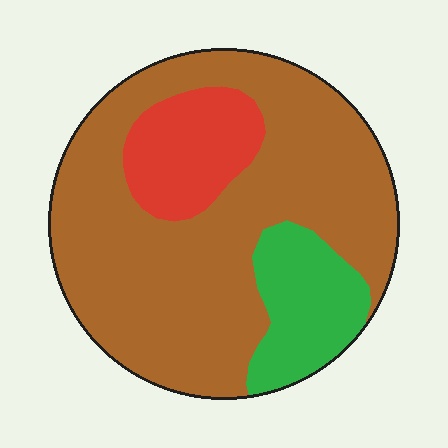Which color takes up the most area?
Brown, at roughly 70%.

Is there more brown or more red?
Brown.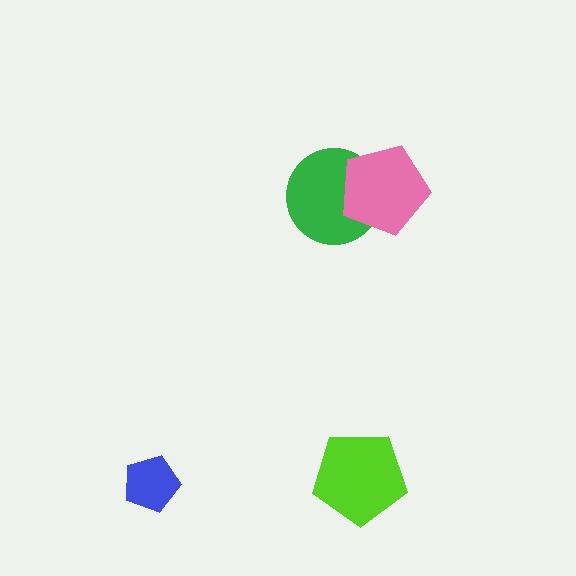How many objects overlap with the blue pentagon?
0 objects overlap with the blue pentagon.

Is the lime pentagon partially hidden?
No, no other shape covers it.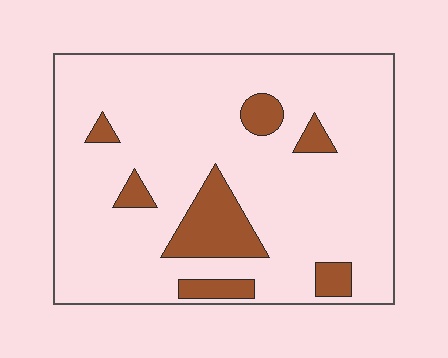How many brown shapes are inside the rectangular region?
7.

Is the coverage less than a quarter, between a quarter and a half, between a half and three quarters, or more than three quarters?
Less than a quarter.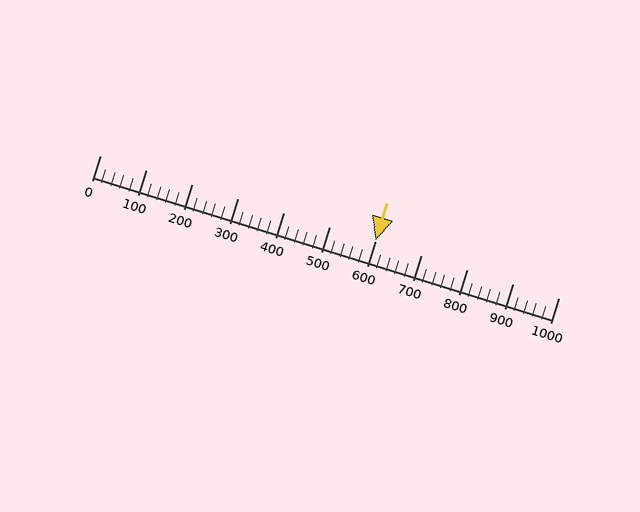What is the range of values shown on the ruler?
The ruler shows values from 0 to 1000.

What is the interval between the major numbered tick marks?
The major tick marks are spaced 100 units apart.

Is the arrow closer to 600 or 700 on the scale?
The arrow is closer to 600.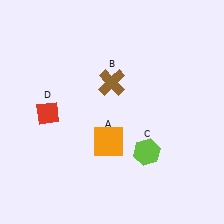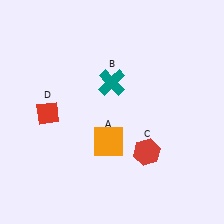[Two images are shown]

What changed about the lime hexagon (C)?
In Image 1, C is lime. In Image 2, it changed to red.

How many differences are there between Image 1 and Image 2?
There are 2 differences between the two images.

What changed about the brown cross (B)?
In Image 1, B is brown. In Image 2, it changed to teal.